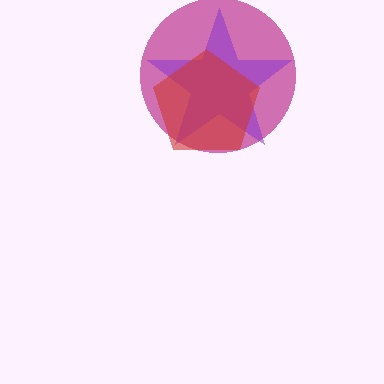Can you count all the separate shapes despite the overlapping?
Yes, there are 3 separate shapes.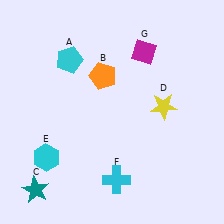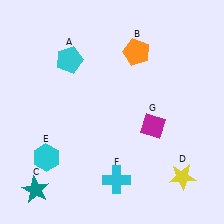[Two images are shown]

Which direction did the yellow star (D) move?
The yellow star (D) moved down.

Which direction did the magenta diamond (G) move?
The magenta diamond (G) moved down.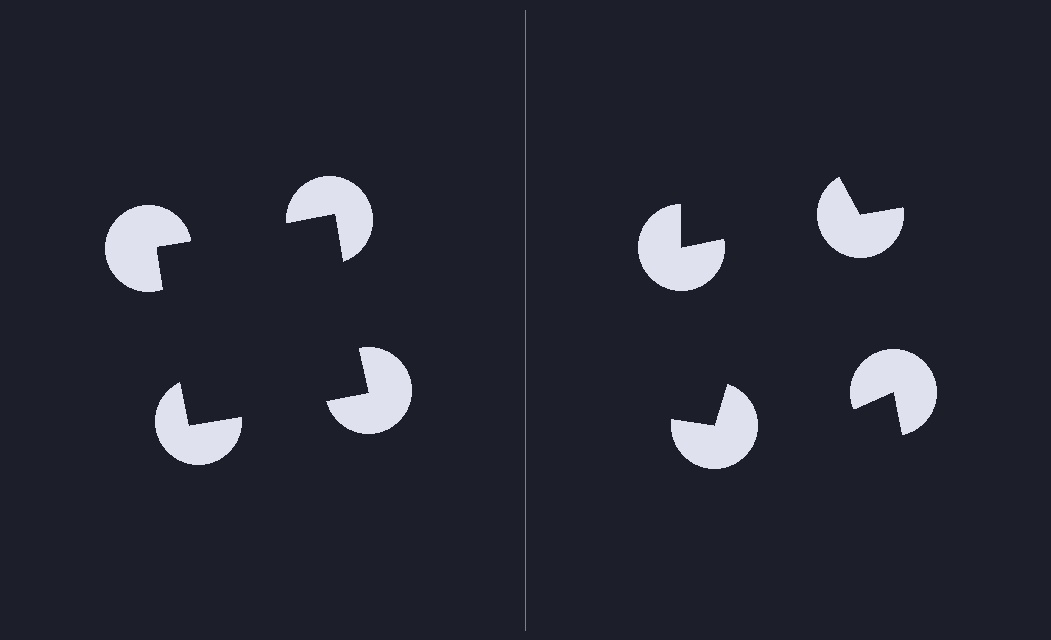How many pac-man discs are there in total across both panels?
8 — 4 on each side.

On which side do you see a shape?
An illusory square appears on the left side. On the right side the wedge cuts are rotated, so no coherent shape forms.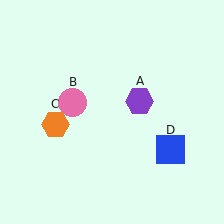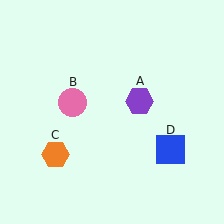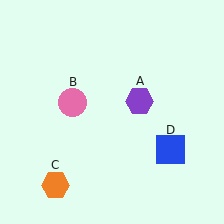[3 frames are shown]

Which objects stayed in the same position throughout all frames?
Purple hexagon (object A) and pink circle (object B) and blue square (object D) remained stationary.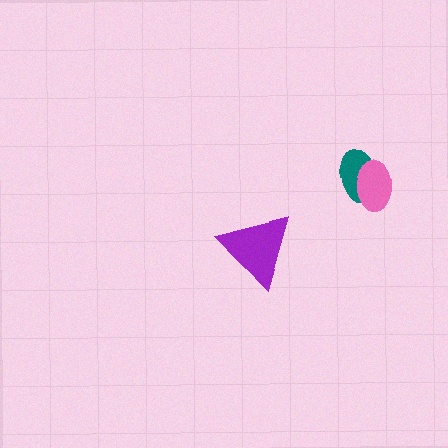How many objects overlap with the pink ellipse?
1 object overlaps with the pink ellipse.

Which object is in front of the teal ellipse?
The pink ellipse is in front of the teal ellipse.